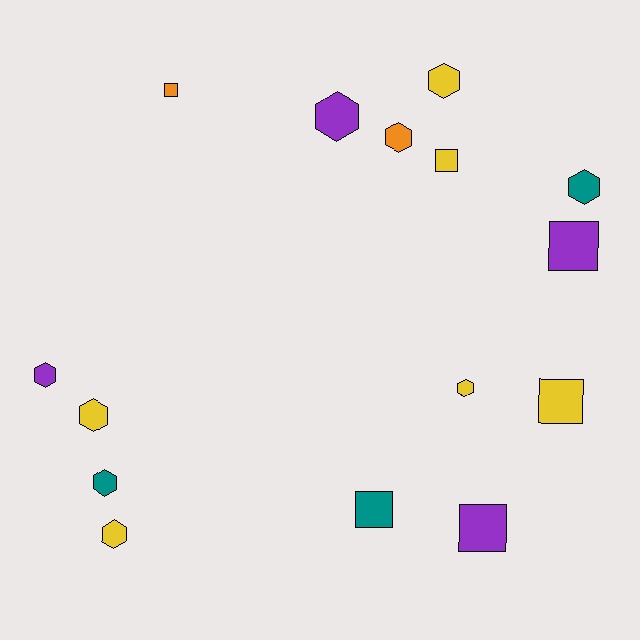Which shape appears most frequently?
Hexagon, with 9 objects.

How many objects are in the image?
There are 15 objects.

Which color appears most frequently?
Yellow, with 6 objects.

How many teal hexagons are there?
There are 2 teal hexagons.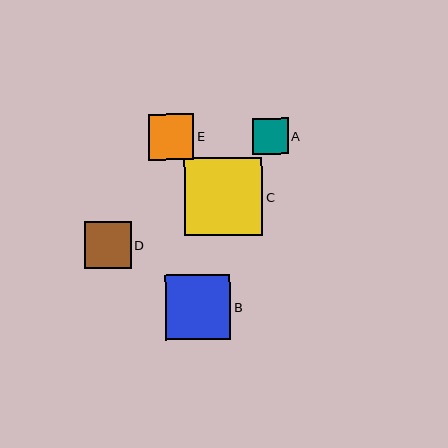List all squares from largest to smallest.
From largest to smallest: C, B, D, E, A.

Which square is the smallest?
Square A is the smallest with a size of approximately 36 pixels.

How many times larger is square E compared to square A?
Square E is approximately 1.3 times the size of square A.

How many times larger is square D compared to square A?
Square D is approximately 1.3 times the size of square A.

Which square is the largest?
Square C is the largest with a size of approximately 78 pixels.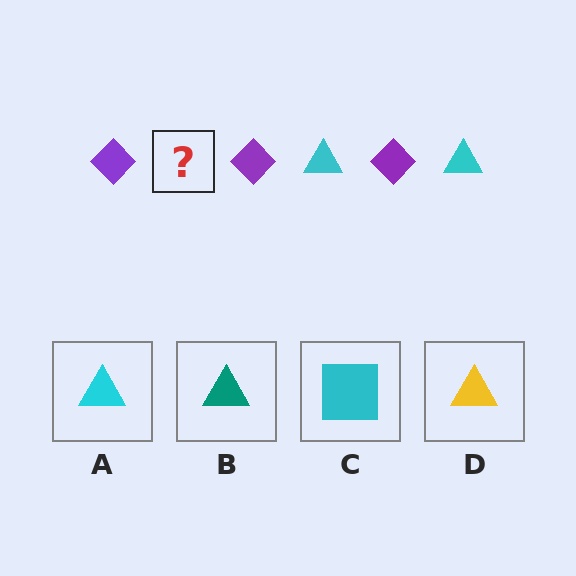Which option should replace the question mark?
Option A.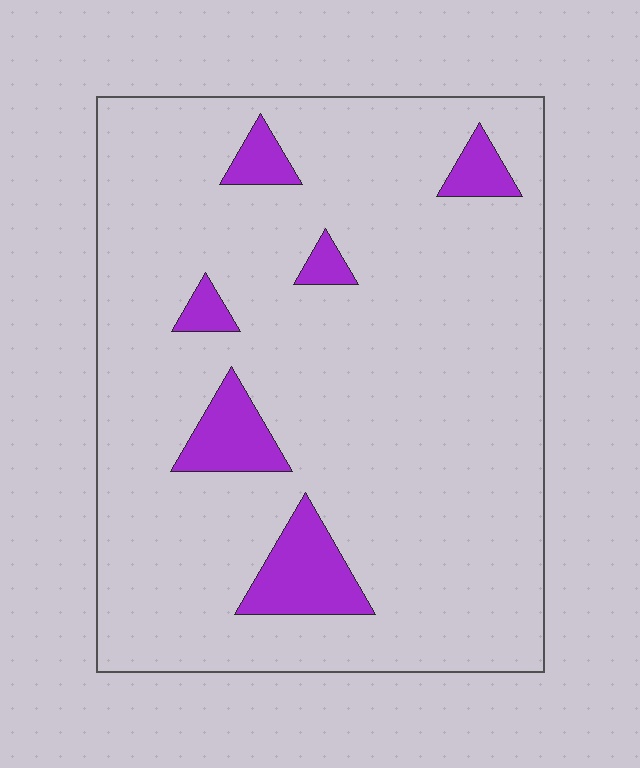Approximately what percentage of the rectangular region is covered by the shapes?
Approximately 10%.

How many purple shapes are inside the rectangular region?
6.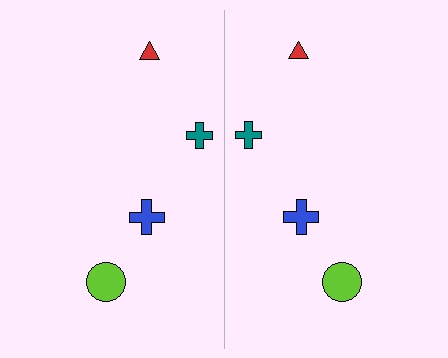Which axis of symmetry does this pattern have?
The pattern has a vertical axis of symmetry running through the center of the image.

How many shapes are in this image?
There are 8 shapes in this image.